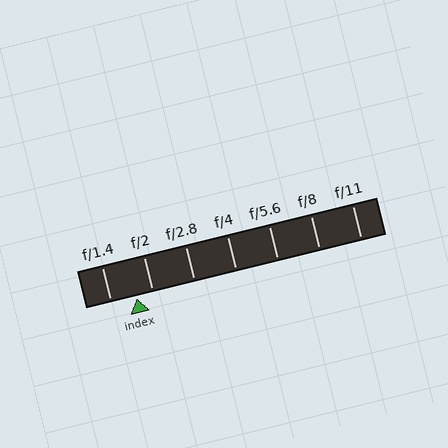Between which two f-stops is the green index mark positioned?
The index mark is between f/1.4 and f/2.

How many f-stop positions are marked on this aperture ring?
There are 7 f-stop positions marked.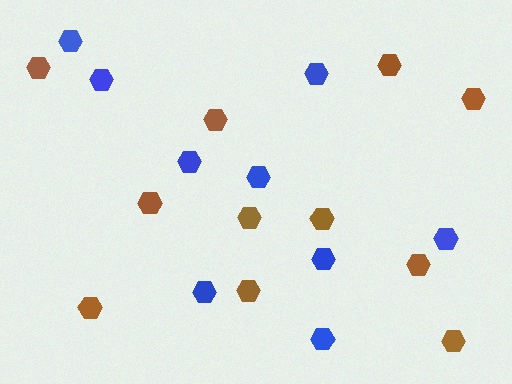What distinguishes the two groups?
There are 2 groups: one group of brown hexagons (11) and one group of blue hexagons (9).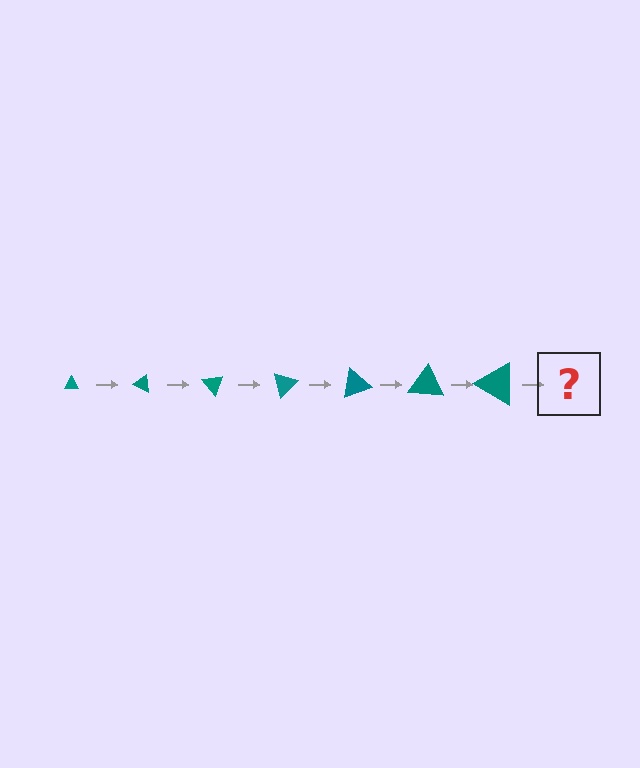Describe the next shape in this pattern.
It should be a triangle, larger than the previous one and rotated 175 degrees from the start.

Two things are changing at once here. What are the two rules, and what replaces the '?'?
The two rules are that the triangle grows larger each step and it rotates 25 degrees each step. The '?' should be a triangle, larger than the previous one and rotated 175 degrees from the start.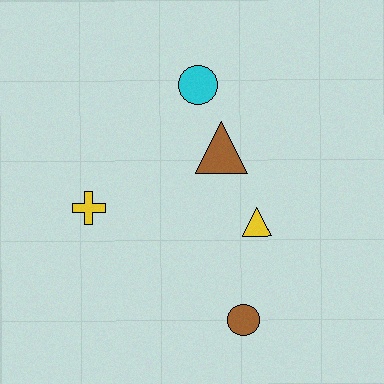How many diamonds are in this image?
There are no diamonds.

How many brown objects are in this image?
There are 2 brown objects.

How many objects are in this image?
There are 5 objects.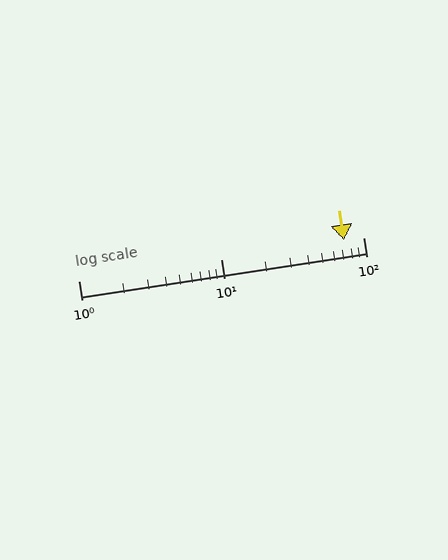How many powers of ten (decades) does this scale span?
The scale spans 2 decades, from 1 to 100.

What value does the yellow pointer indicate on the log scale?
The pointer indicates approximately 73.